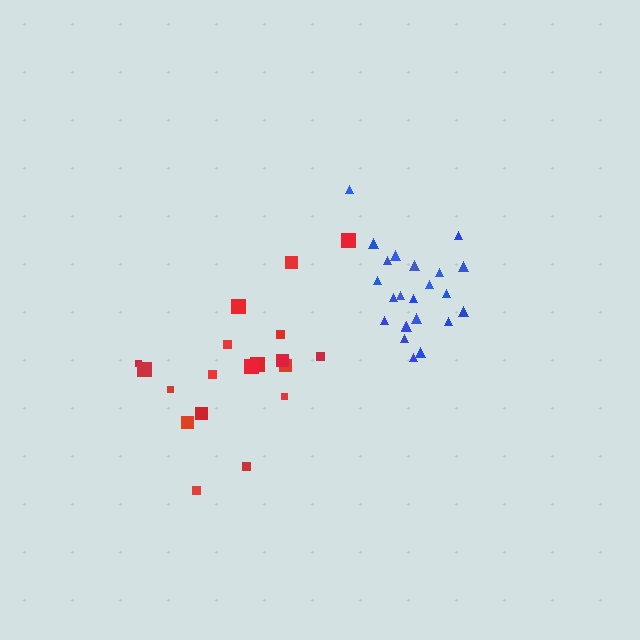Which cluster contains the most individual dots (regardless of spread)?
Blue (23).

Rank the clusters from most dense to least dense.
blue, red.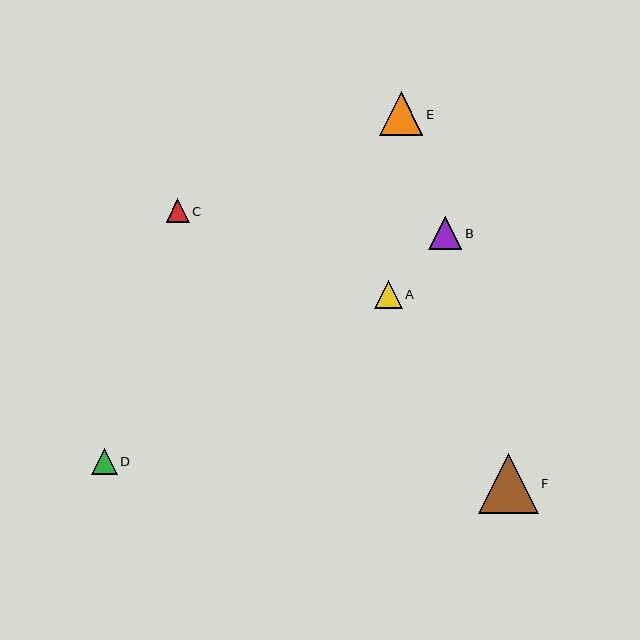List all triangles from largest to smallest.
From largest to smallest: F, E, B, A, D, C.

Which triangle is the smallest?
Triangle C is the smallest with a size of approximately 23 pixels.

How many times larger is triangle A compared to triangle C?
Triangle A is approximately 1.2 times the size of triangle C.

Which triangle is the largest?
Triangle F is the largest with a size of approximately 60 pixels.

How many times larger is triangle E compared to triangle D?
Triangle E is approximately 1.7 times the size of triangle D.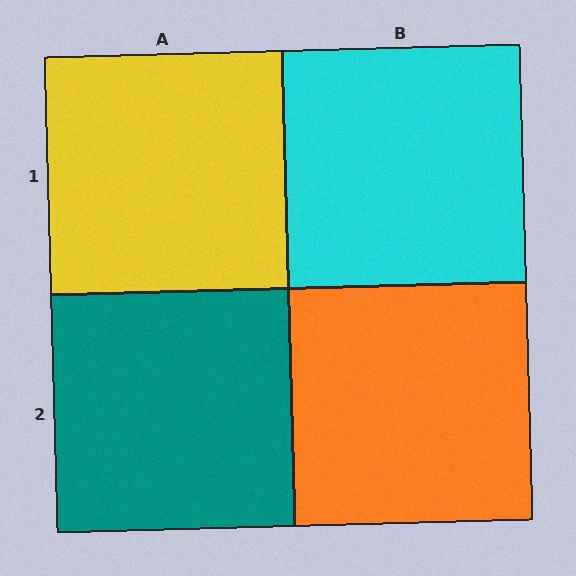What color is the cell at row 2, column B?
Orange.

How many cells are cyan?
1 cell is cyan.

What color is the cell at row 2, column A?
Teal.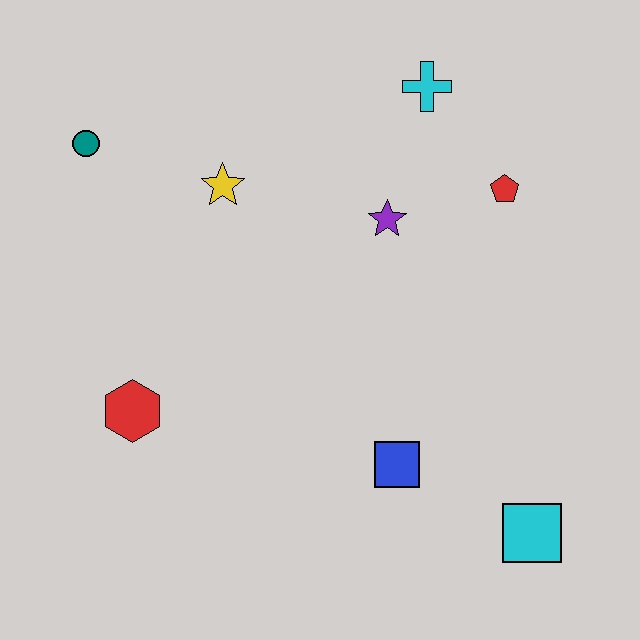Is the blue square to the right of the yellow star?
Yes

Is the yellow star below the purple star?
No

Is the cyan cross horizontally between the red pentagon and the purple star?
Yes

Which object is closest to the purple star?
The red pentagon is closest to the purple star.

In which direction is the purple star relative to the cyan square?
The purple star is above the cyan square.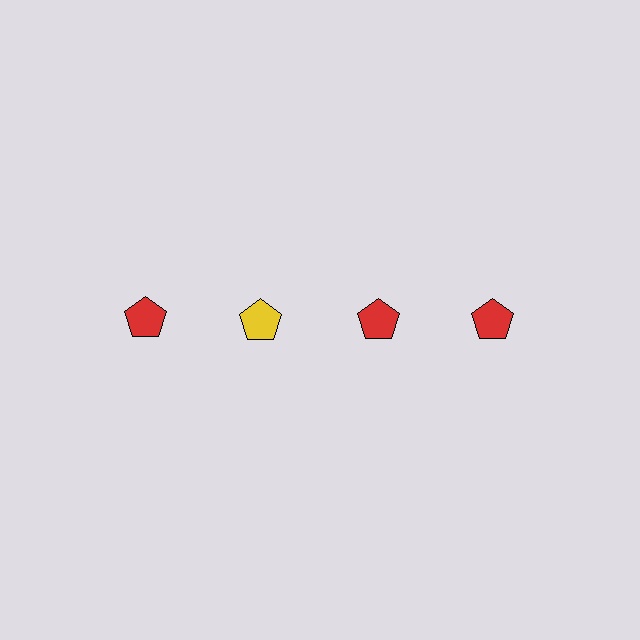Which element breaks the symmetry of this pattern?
The yellow pentagon in the top row, second from left column breaks the symmetry. All other shapes are red pentagons.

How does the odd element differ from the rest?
It has a different color: yellow instead of red.